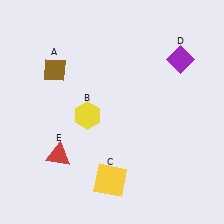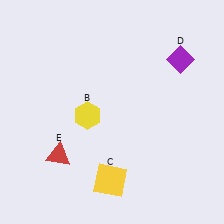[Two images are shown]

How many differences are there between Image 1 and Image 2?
There is 1 difference between the two images.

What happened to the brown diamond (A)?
The brown diamond (A) was removed in Image 2. It was in the top-left area of Image 1.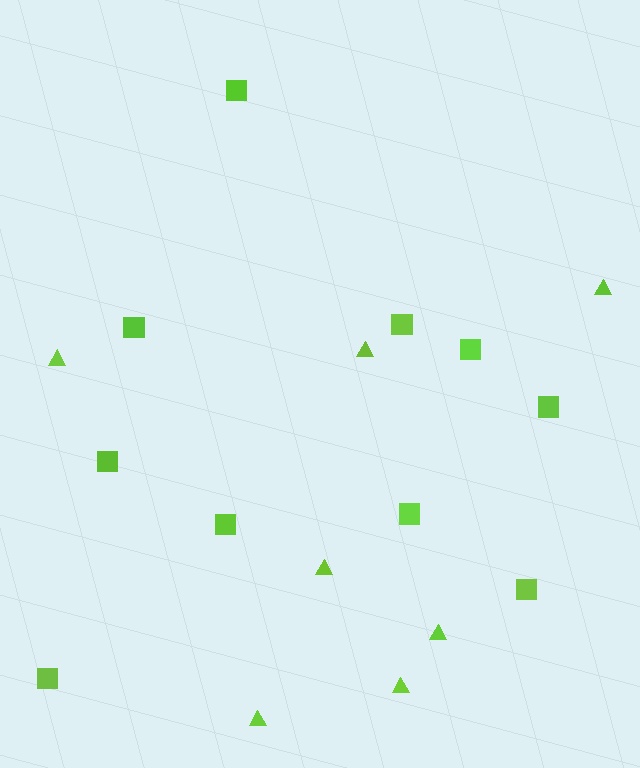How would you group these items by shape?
There are 2 groups: one group of triangles (7) and one group of squares (10).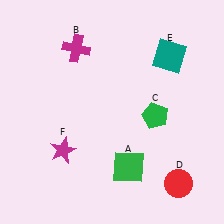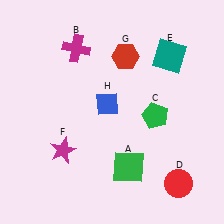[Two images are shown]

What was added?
A red hexagon (G), a blue diamond (H) were added in Image 2.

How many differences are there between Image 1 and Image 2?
There are 2 differences between the two images.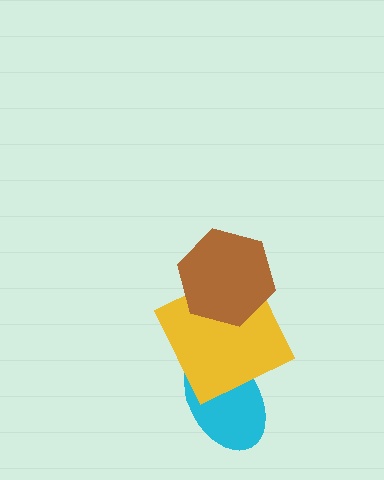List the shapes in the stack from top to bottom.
From top to bottom: the brown hexagon, the yellow square, the cyan ellipse.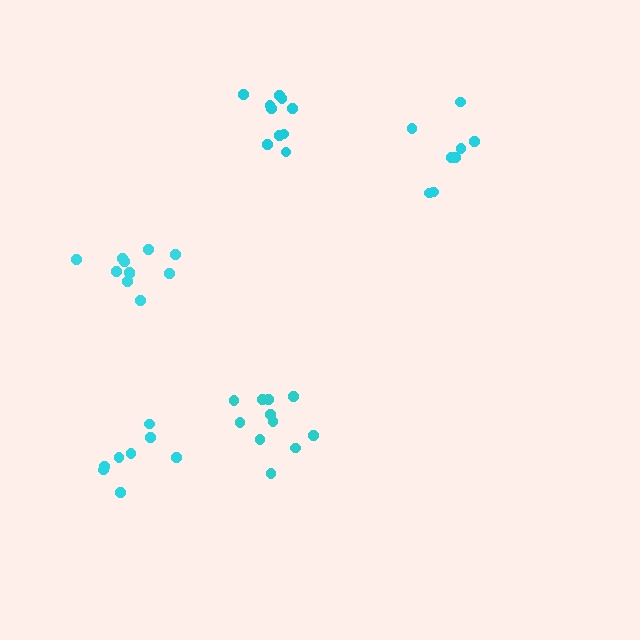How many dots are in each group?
Group 1: 11 dots, Group 2: 8 dots, Group 3: 10 dots, Group 4: 8 dots, Group 5: 11 dots (48 total).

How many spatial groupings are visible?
There are 5 spatial groupings.